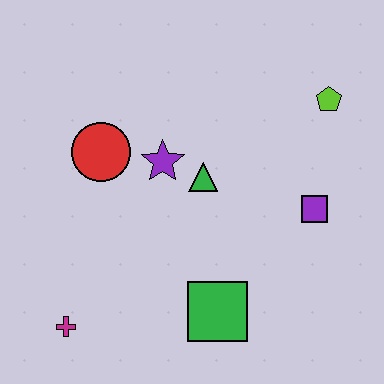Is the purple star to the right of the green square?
No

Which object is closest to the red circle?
The purple star is closest to the red circle.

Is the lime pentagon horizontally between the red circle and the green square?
No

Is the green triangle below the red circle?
Yes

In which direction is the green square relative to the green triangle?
The green square is below the green triangle.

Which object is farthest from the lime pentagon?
The magenta cross is farthest from the lime pentagon.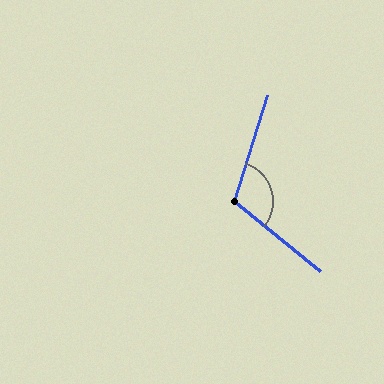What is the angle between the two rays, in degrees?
Approximately 112 degrees.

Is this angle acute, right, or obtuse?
It is obtuse.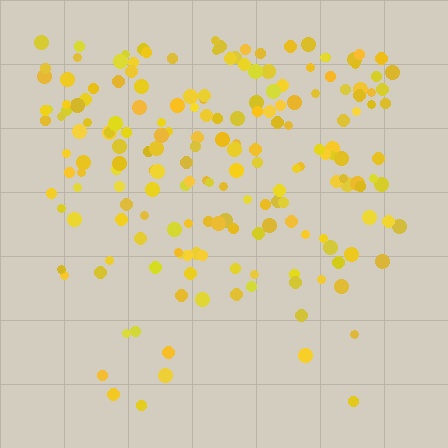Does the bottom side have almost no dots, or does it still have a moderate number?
Still a moderate number, just noticeably fewer than the top.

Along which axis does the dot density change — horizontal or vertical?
Vertical.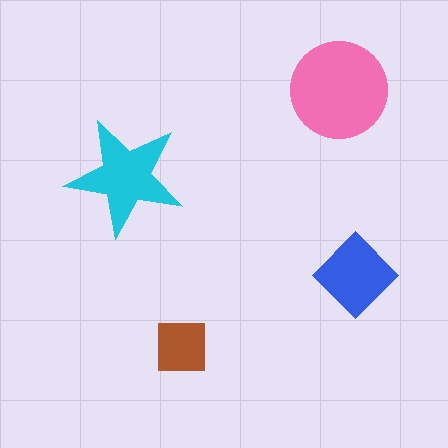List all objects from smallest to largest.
The brown square, the blue diamond, the cyan star, the pink circle.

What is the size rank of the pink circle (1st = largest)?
1st.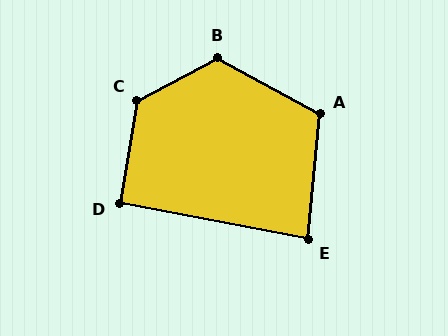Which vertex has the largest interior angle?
C, at approximately 127 degrees.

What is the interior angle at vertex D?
Approximately 91 degrees (approximately right).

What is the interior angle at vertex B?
Approximately 123 degrees (obtuse).